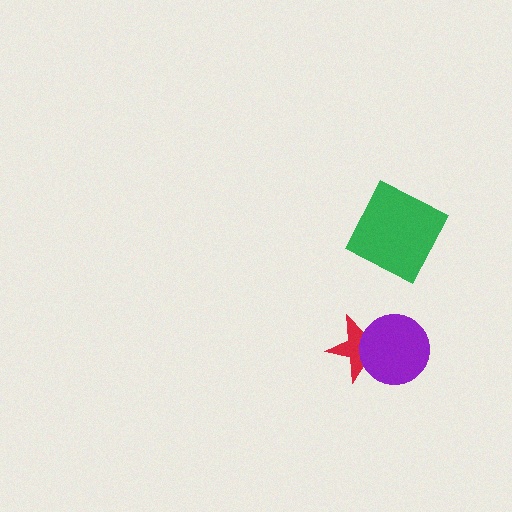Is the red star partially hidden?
Yes, it is partially covered by another shape.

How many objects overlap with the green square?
0 objects overlap with the green square.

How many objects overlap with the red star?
1 object overlaps with the red star.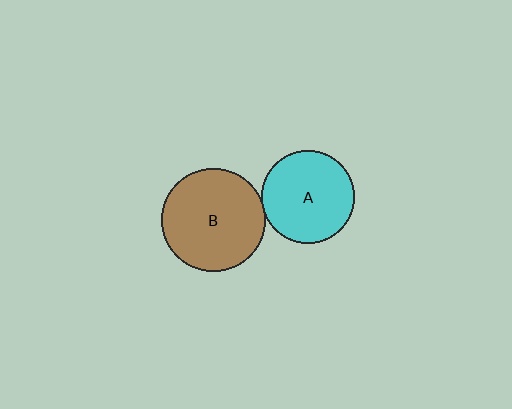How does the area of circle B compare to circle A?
Approximately 1.2 times.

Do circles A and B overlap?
Yes.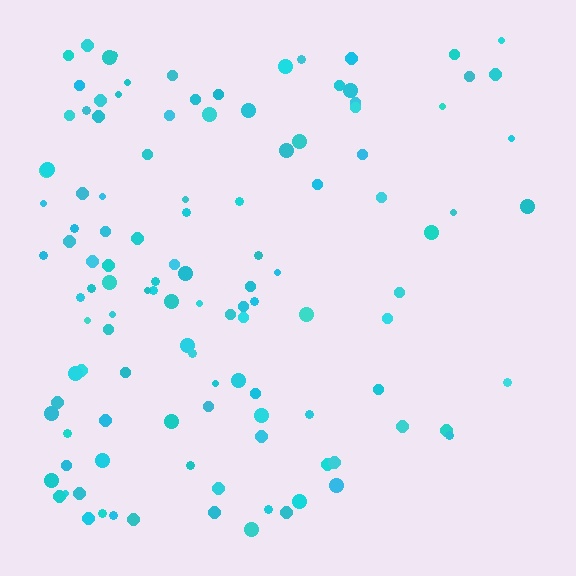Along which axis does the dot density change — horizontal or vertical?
Horizontal.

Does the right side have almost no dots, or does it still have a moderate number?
Still a moderate number, just noticeably fewer than the left.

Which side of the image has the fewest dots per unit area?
The right.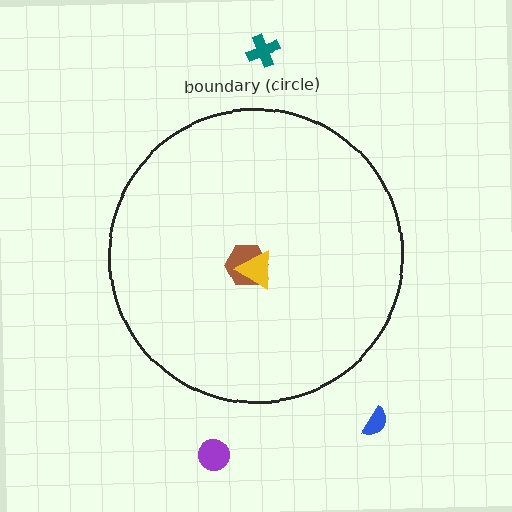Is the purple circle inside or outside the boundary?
Outside.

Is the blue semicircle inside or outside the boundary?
Outside.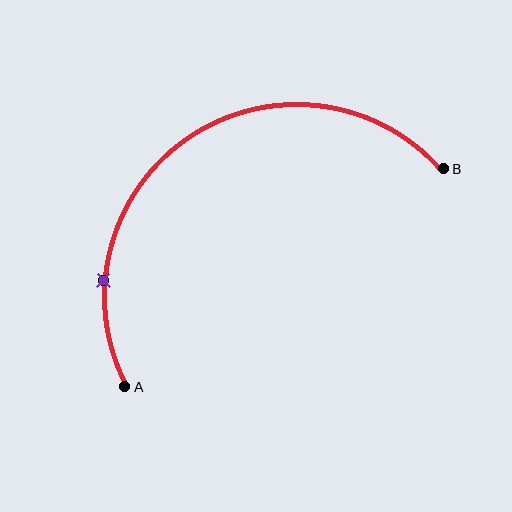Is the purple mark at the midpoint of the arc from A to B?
No. The purple mark lies on the arc but is closer to endpoint A. The arc midpoint would be at the point on the curve equidistant along the arc from both A and B.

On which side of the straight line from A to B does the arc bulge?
The arc bulges above and to the left of the straight line connecting A and B.